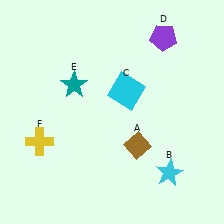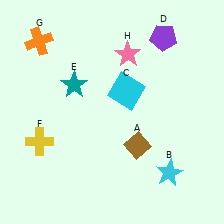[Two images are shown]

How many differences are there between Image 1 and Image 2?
There are 2 differences between the two images.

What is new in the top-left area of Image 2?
An orange cross (G) was added in the top-left area of Image 2.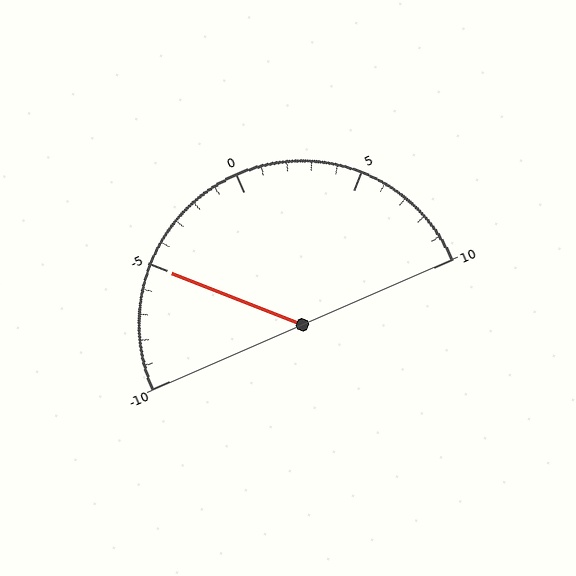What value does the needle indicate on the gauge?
The needle indicates approximately -5.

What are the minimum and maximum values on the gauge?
The gauge ranges from -10 to 10.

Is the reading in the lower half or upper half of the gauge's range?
The reading is in the lower half of the range (-10 to 10).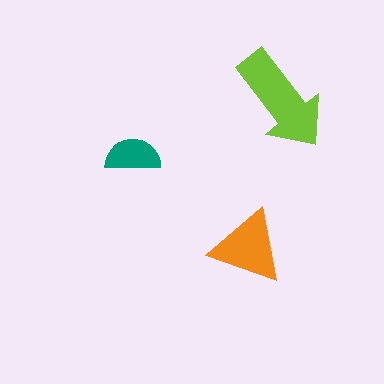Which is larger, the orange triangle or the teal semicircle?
The orange triangle.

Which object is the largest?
The lime arrow.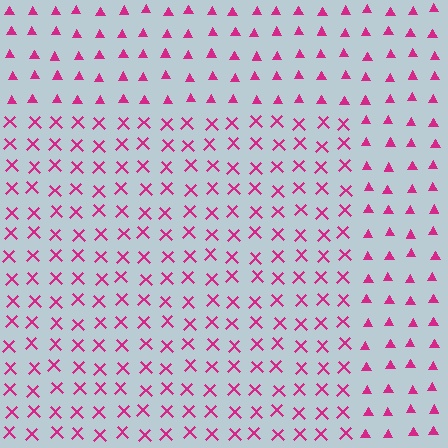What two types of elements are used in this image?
The image uses X marks inside the rectangle region and triangles outside it.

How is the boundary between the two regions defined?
The boundary is defined by a change in element shape: X marks inside vs. triangles outside. All elements share the same color and spacing.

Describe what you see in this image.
The image is filled with small magenta elements arranged in a uniform grid. A rectangle-shaped region contains X marks, while the surrounding area contains triangles. The boundary is defined purely by the change in element shape.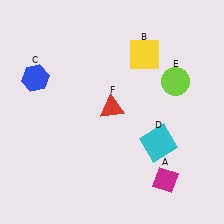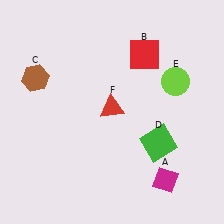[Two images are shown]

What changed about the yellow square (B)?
In Image 1, B is yellow. In Image 2, it changed to red.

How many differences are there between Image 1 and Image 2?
There are 3 differences between the two images.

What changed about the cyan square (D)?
In Image 1, D is cyan. In Image 2, it changed to green.